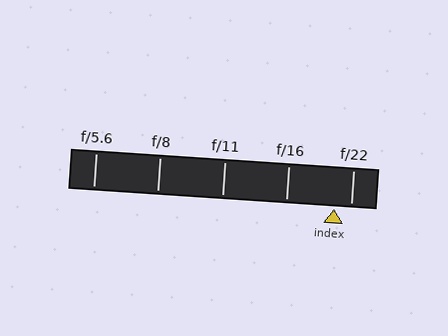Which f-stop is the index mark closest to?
The index mark is closest to f/22.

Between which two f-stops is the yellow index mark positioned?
The index mark is between f/16 and f/22.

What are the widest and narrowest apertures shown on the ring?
The widest aperture shown is f/5.6 and the narrowest is f/22.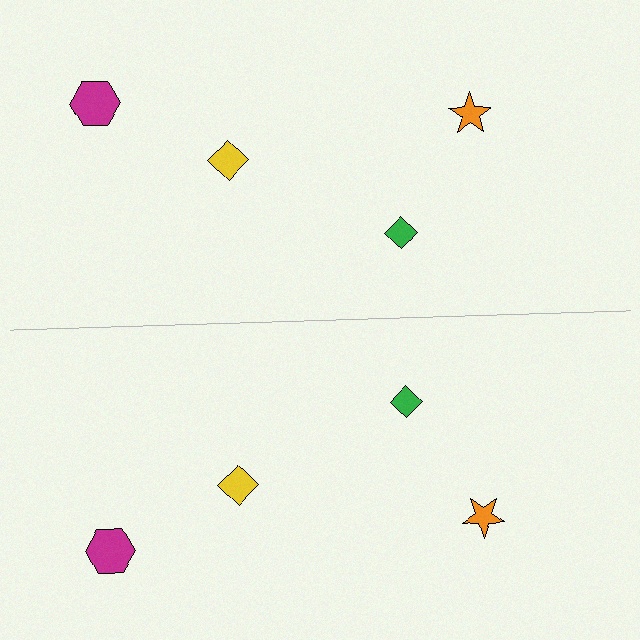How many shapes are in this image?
There are 8 shapes in this image.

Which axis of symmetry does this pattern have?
The pattern has a horizontal axis of symmetry running through the center of the image.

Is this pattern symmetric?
Yes, this pattern has bilateral (reflection) symmetry.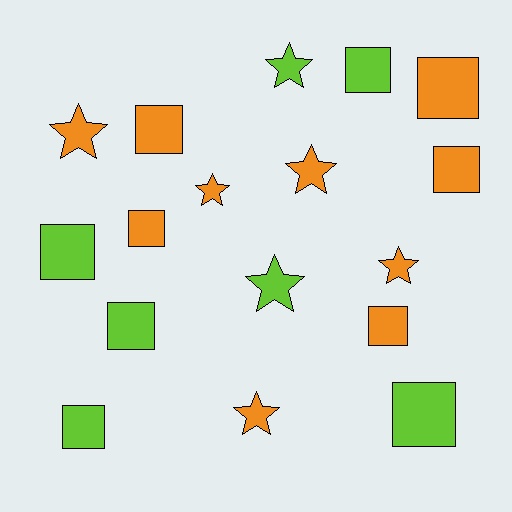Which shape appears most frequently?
Square, with 10 objects.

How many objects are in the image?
There are 17 objects.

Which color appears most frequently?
Orange, with 10 objects.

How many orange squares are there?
There are 5 orange squares.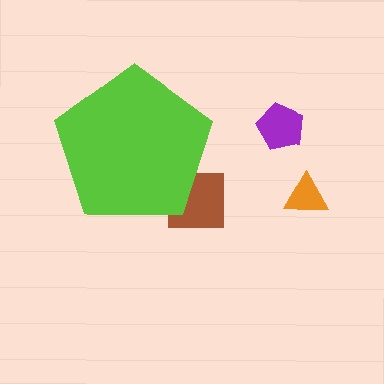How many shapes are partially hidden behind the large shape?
1 shape is partially hidden.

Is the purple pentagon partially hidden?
No, the purple pentagon is fully visible.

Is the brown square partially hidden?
Yes, the brown square is partially hidden behind the lime pentagon.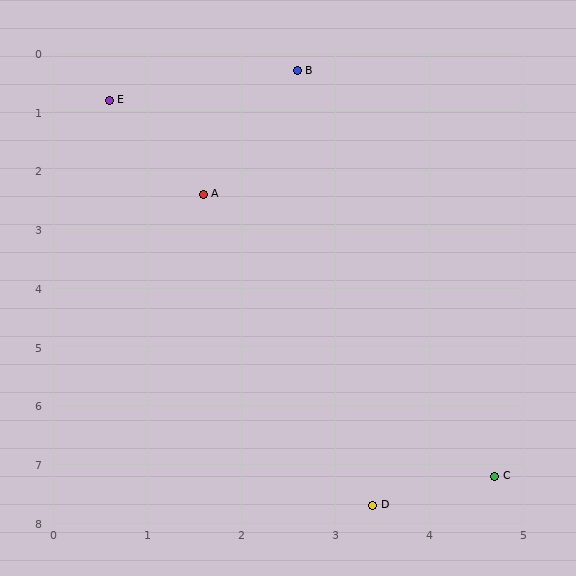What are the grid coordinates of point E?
Point E is at approximately (0.6, 0.8).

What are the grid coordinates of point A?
Point A is at approximately (1.6, 2.4).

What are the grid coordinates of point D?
Point D is at approximately (3.4, 7.7).